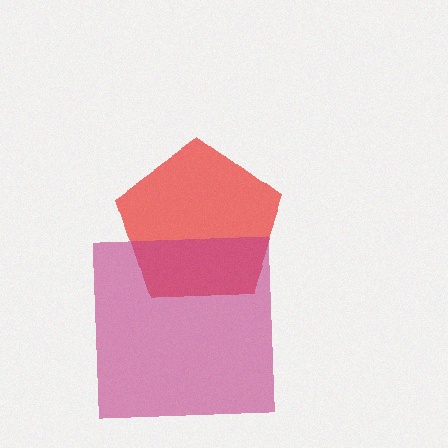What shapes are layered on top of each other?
The layered shapes are: a red pentagon, a magenta square.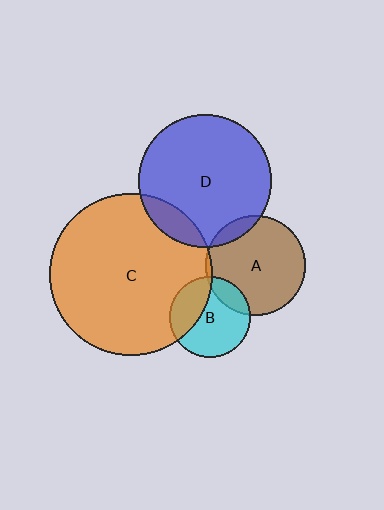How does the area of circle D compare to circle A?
Approximately 1.8 times.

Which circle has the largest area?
Circle C (orange).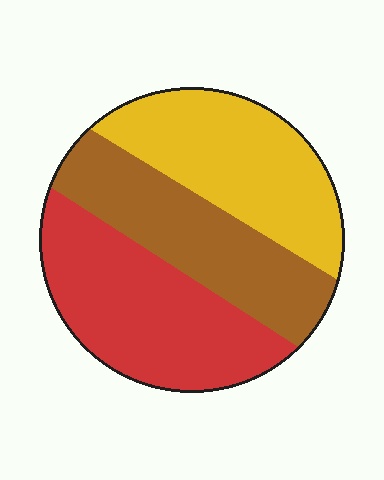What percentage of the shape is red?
Red covers around 35% of the shape.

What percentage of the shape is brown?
Brown covers roughly 30% of the shape.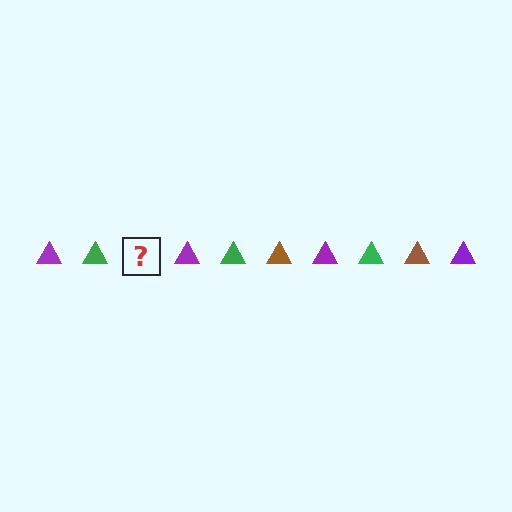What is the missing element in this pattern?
The missing element is a brown triangle.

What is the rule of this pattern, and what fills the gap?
The rule is that the pattern cycles through purple, green, brown triangles. The gap should be filled with a brown triangle.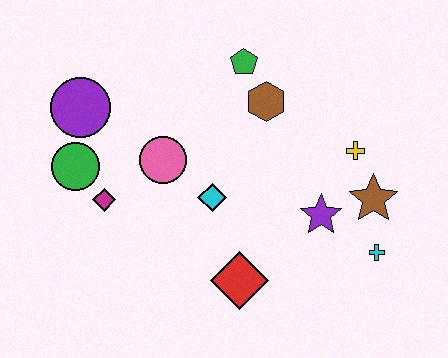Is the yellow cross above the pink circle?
Yes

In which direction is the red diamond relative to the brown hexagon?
The red diamond is below the brown hexagon.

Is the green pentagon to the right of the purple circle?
Yes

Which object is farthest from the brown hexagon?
The green circle is farthest from the brown hexagon.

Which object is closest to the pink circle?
The cyan diamond is closest to the pink circle.